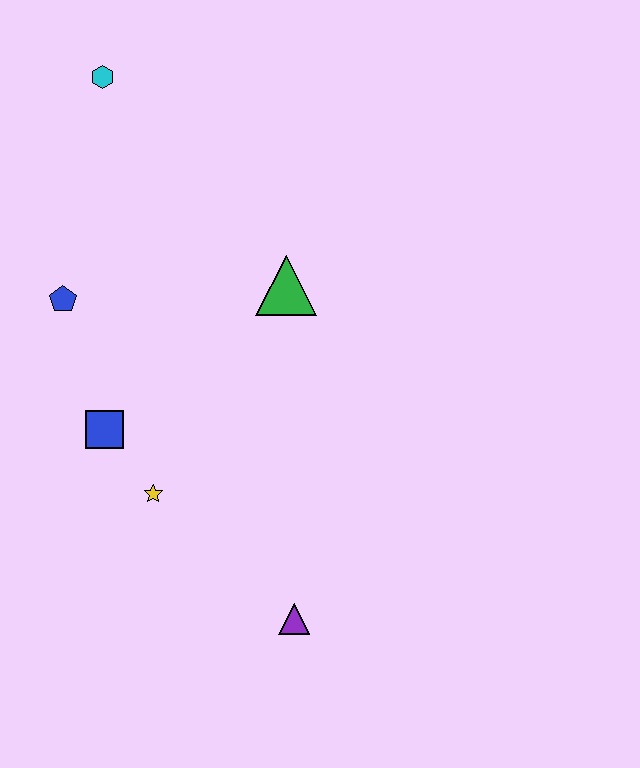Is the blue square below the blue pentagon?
Yes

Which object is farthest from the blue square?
The cyan hexagon is farthest from the blue square.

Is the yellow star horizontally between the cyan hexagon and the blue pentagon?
No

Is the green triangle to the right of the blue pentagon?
Yes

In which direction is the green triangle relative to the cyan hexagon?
The green triangle is below the cyan hexagon.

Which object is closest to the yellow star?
The blue square is closest to the yellow star.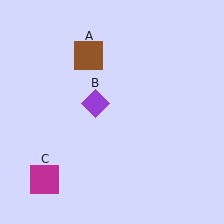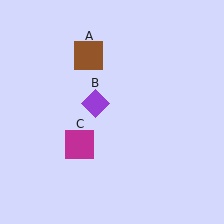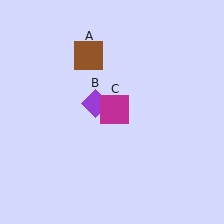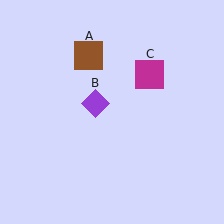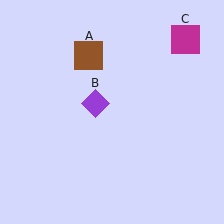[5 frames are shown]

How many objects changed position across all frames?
1 object changed position: magenta square (object C).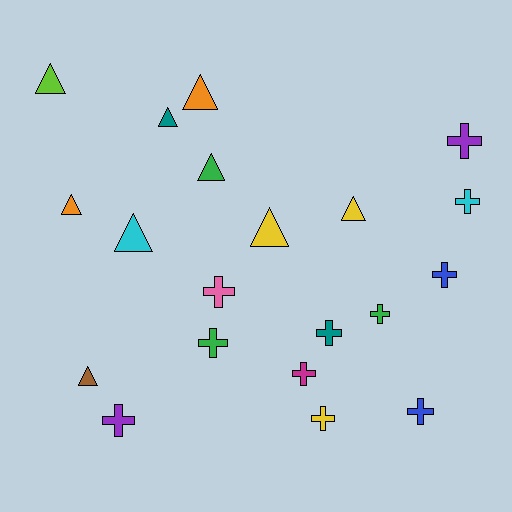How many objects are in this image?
There are 20 objects.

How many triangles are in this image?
There are 9 triangles.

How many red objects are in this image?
There are no red objects.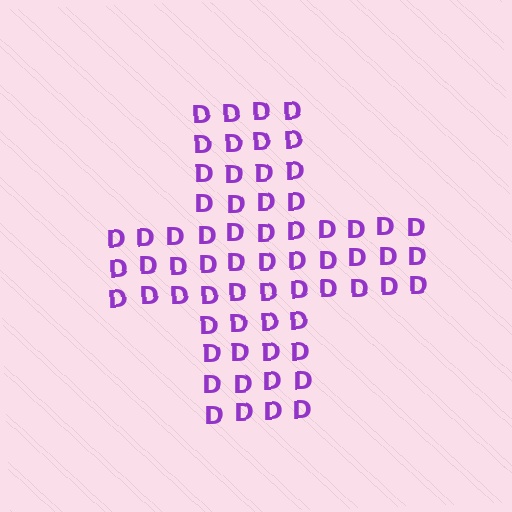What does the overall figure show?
The overall figure shows a cross.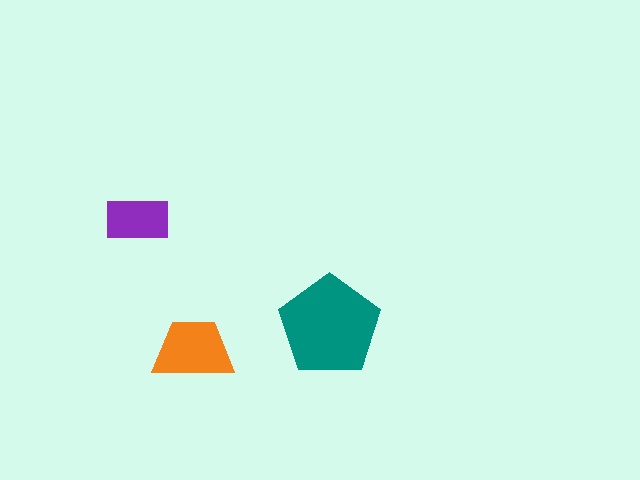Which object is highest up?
The purple rectangle is topmost.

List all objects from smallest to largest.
The purple rectangle, the orange trapezoid, the teal pentagon.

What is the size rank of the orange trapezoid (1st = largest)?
2nd.